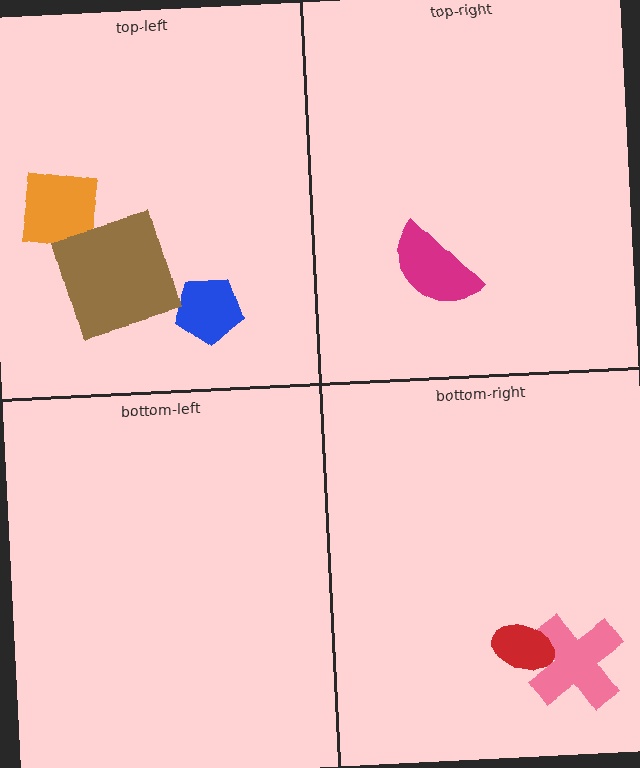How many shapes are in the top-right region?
1.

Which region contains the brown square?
The top-left region.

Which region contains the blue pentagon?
The top-left region.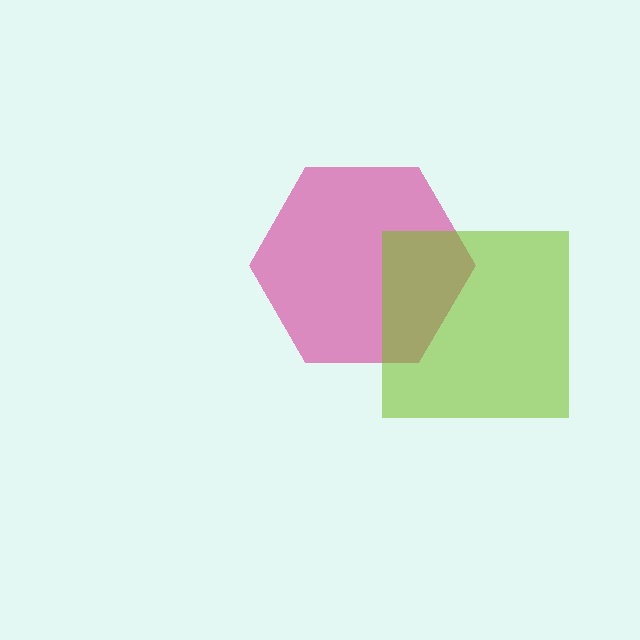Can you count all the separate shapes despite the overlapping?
Yes, there are 2 separate shapes.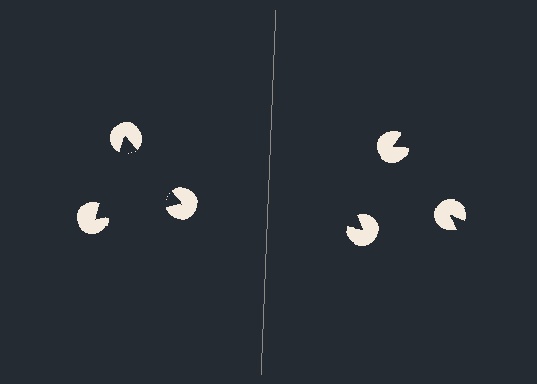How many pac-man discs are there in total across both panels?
6 — 3 on each side.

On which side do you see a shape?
An illusory triangle appears on the left side. On the right side the wedge cuts are rotated, so no coherent shape forms.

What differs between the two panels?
The pac-man discs are positioned identically on both sides; only the wedge orientations differ. On the left they align to a triangle; on the right they are misaligned.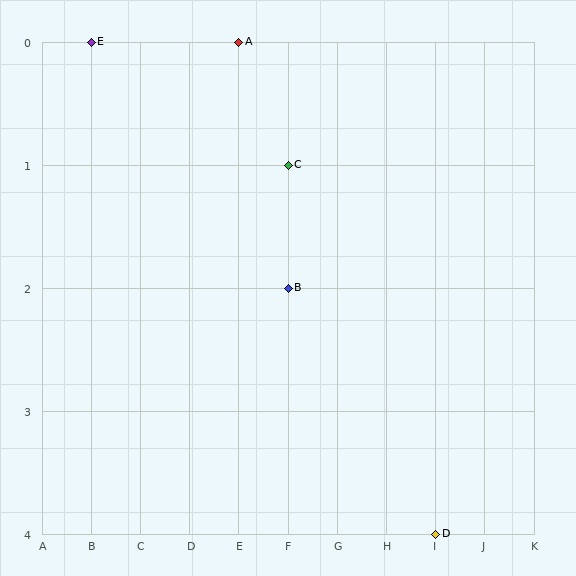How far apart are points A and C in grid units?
Points A and C are 1 column and 1 row apart (about 1.4 grid units diagonally).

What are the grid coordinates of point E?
Point E is at grid coordinates (B, 0).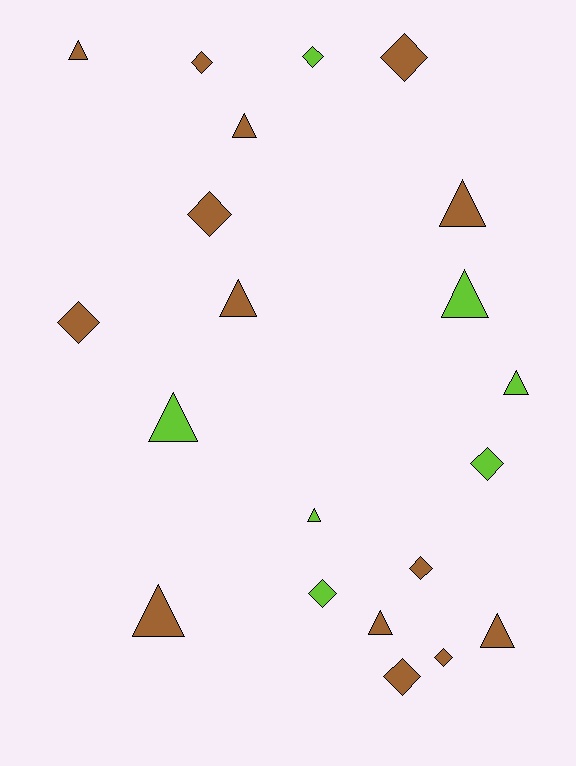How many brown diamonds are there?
There are 7 brown diamonds.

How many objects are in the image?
There are 21 objects.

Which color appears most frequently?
Brown, with 14 objects.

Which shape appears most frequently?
Triangle, with 11 objects.